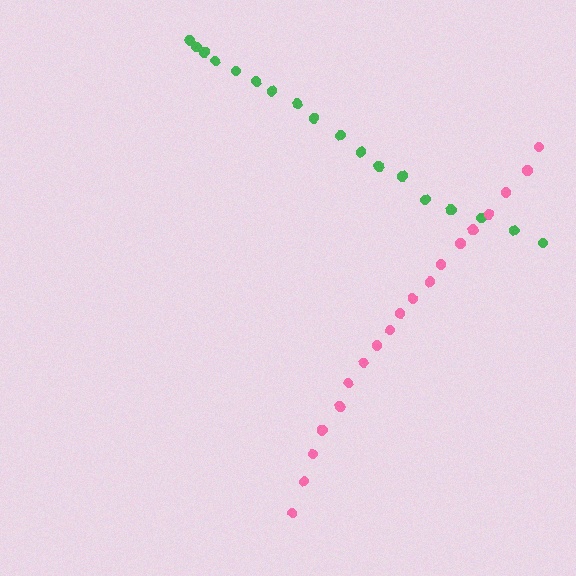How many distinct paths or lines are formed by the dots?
There are 2 distinct paths.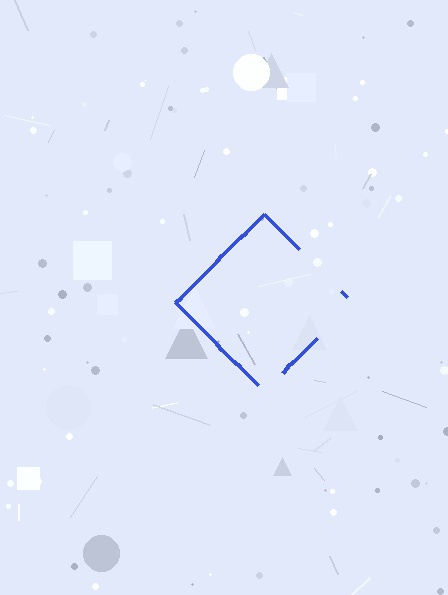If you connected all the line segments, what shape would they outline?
They would outline a diamond.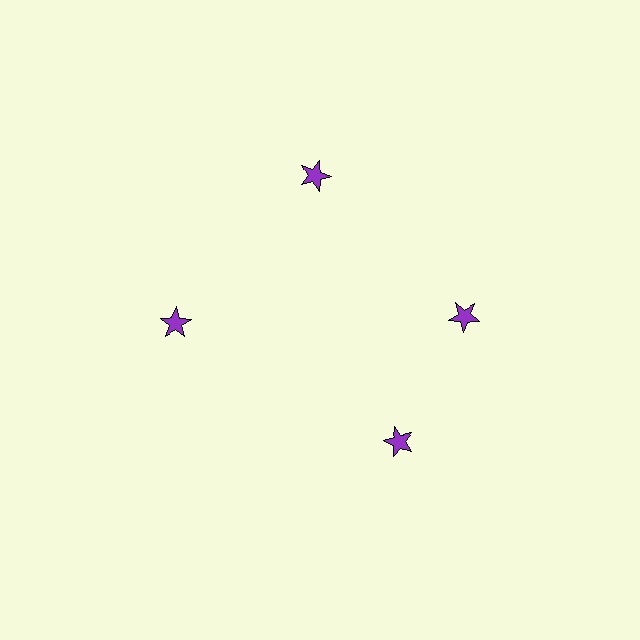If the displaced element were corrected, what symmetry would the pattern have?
It would have 4-fold rotational symmetry — the pattern would map onto itself every 90 degrees.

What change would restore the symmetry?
The symmetry would be restored by rotating it back into even spacing with its neighbors so that all 4 stars sit at equal angles and equal distance from the center.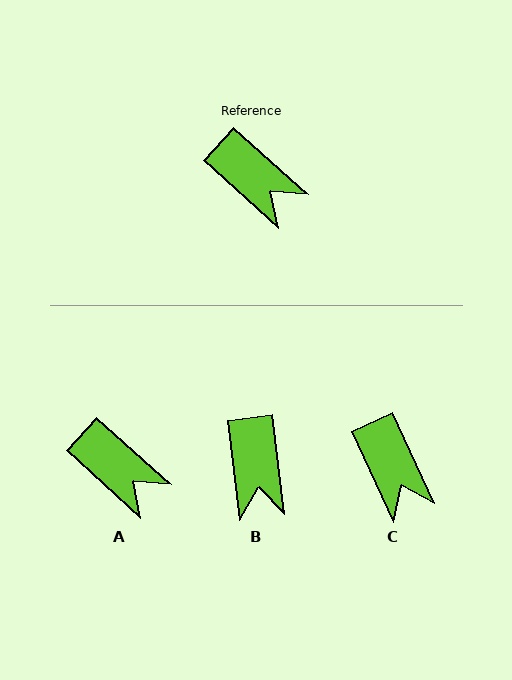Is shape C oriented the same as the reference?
No, it is off by about 23 degrees.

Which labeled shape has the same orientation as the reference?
A.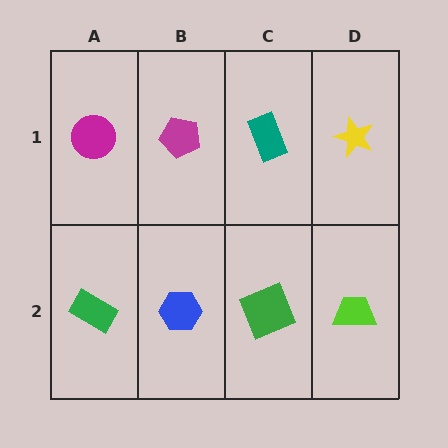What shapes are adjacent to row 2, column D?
A yellow star (row 1, column D), a green square (row 2, column C).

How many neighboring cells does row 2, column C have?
3.